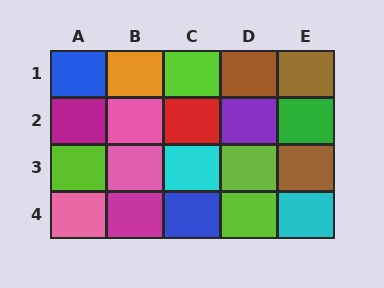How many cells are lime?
4 cells are lime.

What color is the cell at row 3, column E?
Brown.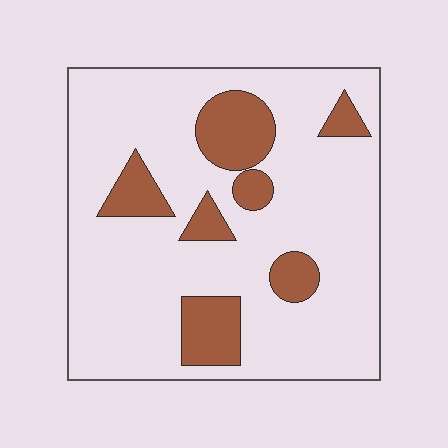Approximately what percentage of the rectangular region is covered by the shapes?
Approximately 20%.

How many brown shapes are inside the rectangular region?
7.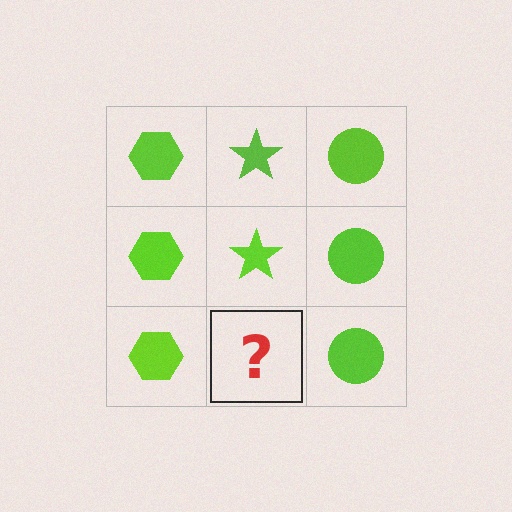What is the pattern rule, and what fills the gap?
The rule is that each column has a consistent shape. The gap should be filled with a lime star.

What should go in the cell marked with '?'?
The missing cell should contain a lime star.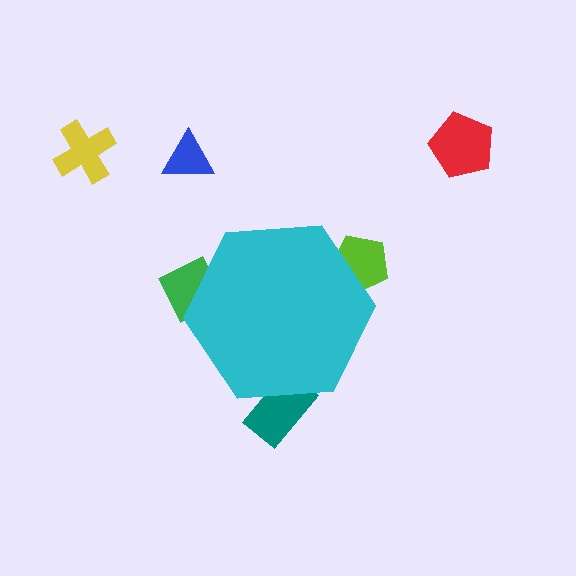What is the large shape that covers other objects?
A cyan hexagon.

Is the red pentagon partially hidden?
No, the red pentagon is fully visible.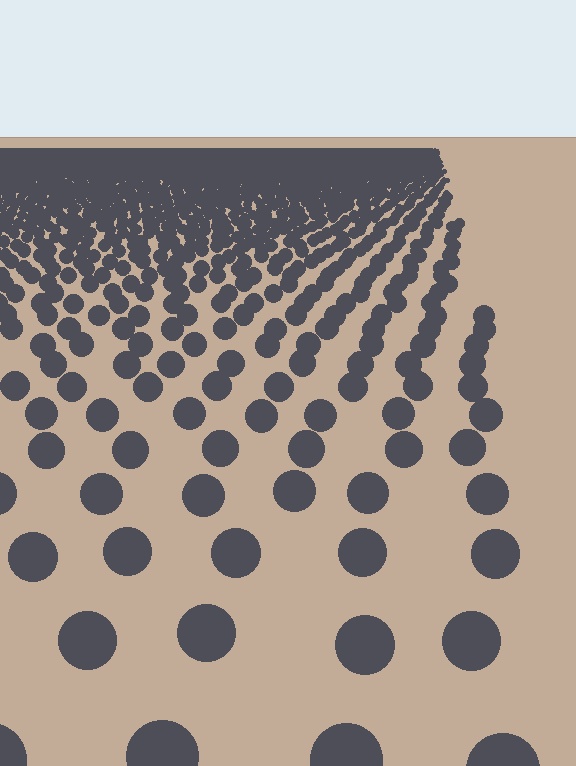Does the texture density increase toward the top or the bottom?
Density increases toward the top.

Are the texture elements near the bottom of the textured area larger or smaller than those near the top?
Larger. Near the bottom, elements are closer to the viewer and appear at a bigger on-screen size.